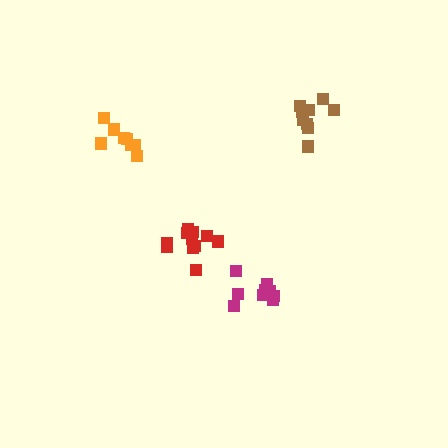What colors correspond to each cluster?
The clusters are colored: magenta, orange, red, brown.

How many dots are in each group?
Group 1: 9 dots, Group 2: 8 dots, Group 3: 11 dots, Group 4: 10 dots (38 total).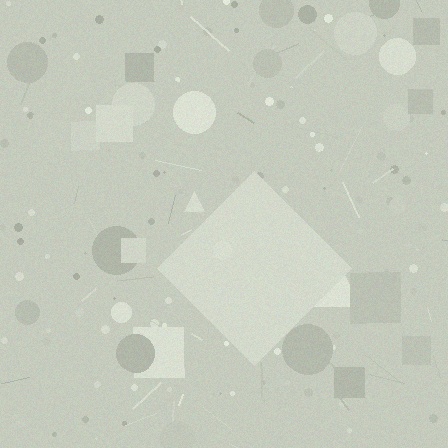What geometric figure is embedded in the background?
A diamond is embedded in the background.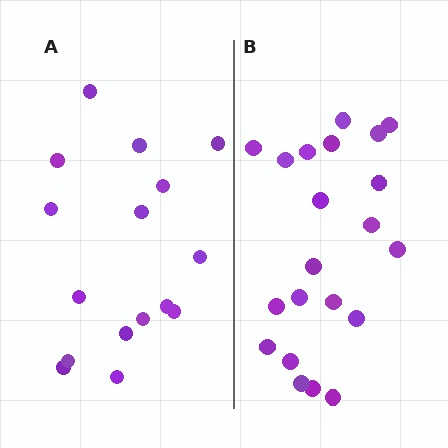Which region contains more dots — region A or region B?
Region B (the right region) has more dots.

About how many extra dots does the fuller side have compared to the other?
Region B has about 5 more dots than region A.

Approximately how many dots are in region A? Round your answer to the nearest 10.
About 20 dots. (The exact count is 16, which rounds to 20.)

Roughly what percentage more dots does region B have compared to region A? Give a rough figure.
About 30% more.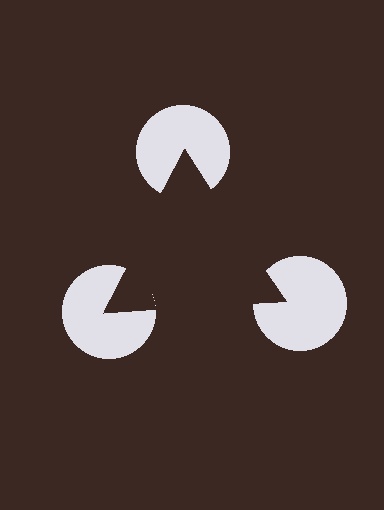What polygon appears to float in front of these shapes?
An illusory triangle — its edges are inferred from the aligned wedge cuts in the pac-man discs, not physically drawn.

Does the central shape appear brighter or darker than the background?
It typically appears slightly darker than the background, even though no actual brightness change is drawn.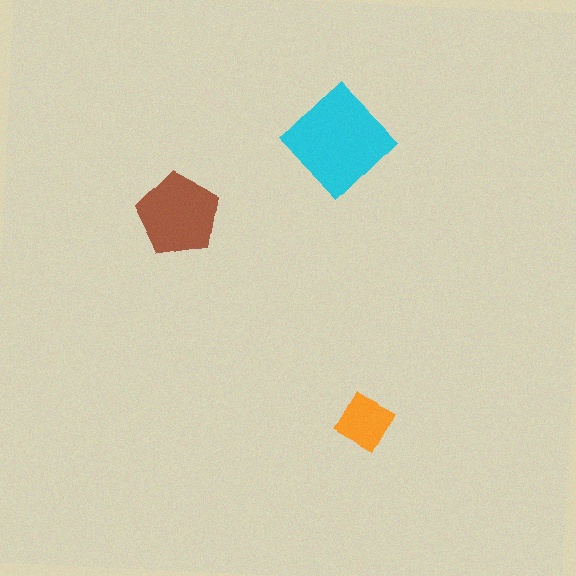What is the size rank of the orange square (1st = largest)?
3rd.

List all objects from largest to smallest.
The cyan diamond, the brown pentagon, the orange square.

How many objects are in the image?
There are 3 objects in the image.